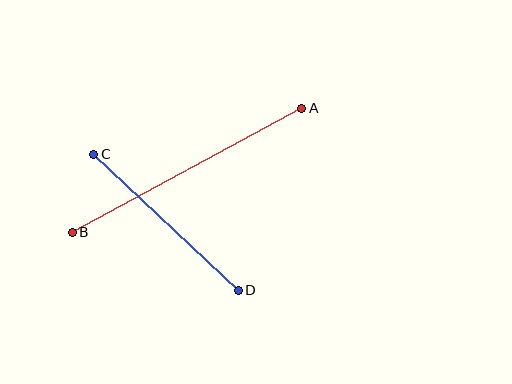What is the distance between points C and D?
The distance is approximately 198 pixels.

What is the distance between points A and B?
The distance is approximately 261 pixels.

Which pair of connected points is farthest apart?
Points A and B are farthest apart.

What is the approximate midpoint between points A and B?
The midpoint is at approximately (187, 170) pixels.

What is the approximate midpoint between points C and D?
The midpoint is at approximately (166, 222) pixels.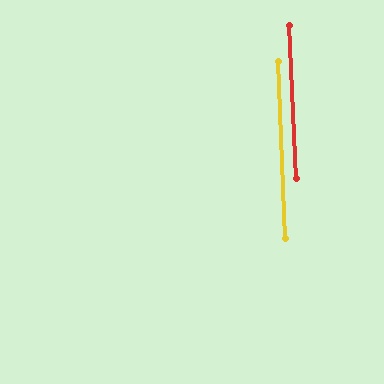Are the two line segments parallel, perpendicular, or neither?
Parallel — their directions differ by only 0.1°.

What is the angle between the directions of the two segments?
Approximately 0 degrees.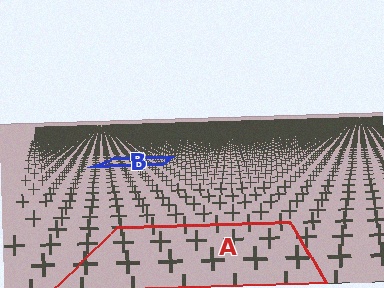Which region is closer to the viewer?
Region A is closer. The texture elements there are larger and more spread out.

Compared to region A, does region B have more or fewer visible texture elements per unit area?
Region B has more texture elements per unit area — they are packed more densely because it is farther away.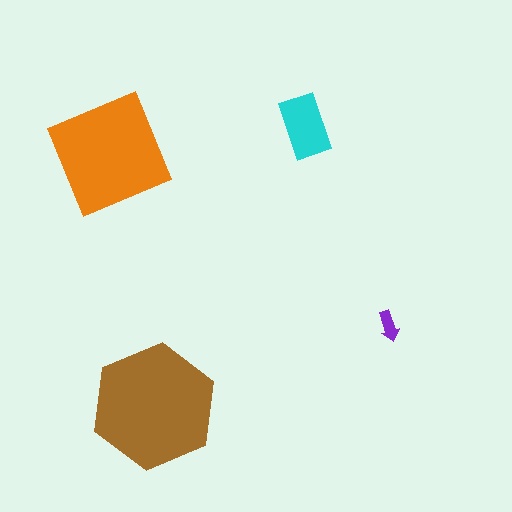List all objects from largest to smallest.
The brown hexagon, the orange square, the cyan rectangle, the purple arrow.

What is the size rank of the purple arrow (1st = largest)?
4th.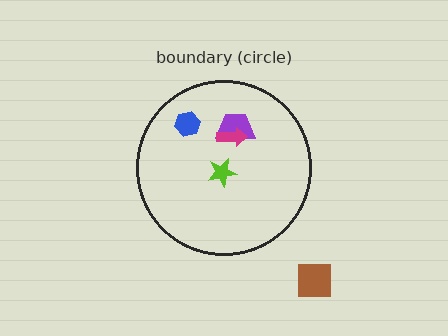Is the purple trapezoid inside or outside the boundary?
Inside.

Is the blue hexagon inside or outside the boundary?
Inside.